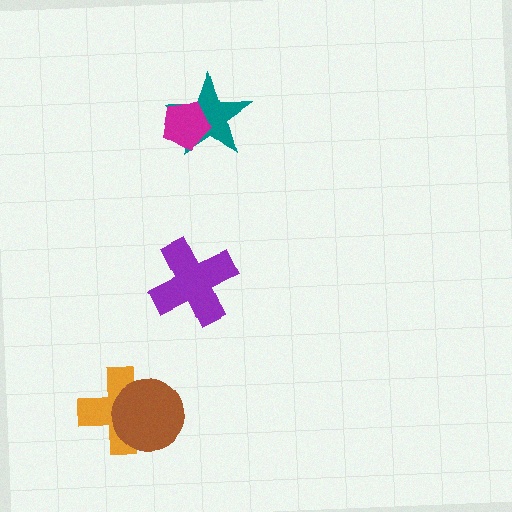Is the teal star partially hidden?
Yes, it is partially covered by another shape.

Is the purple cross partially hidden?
No, no other shape covers it.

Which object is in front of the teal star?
The magenta pentagon is in front of the teal star.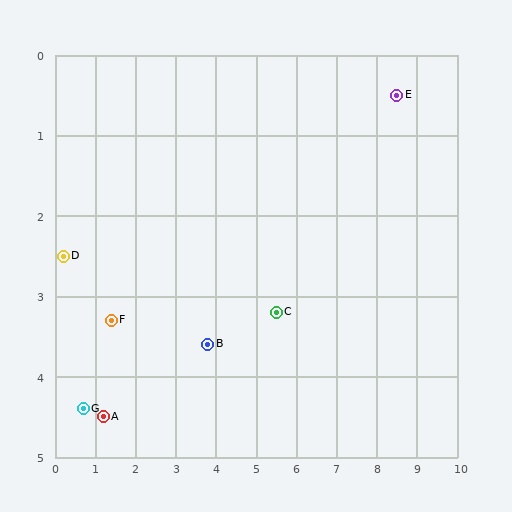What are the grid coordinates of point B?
Point B is at approximately (3.8, 3.6).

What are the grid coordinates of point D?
Point D is at approximately (0.2, 2.5).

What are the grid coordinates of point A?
Point A is at approximately (1.2, 4.5).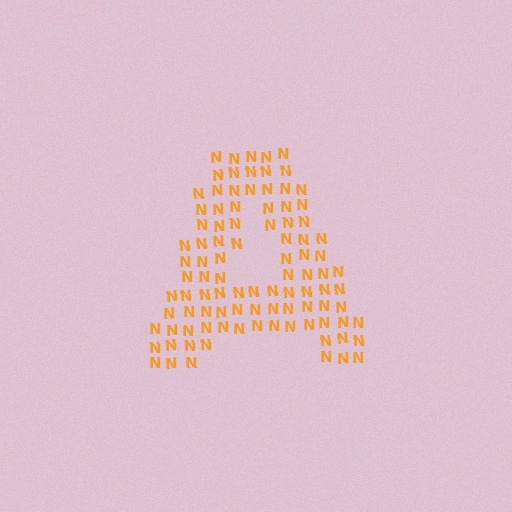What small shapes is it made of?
It is made of small letter N's.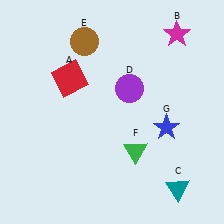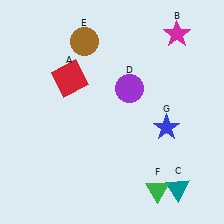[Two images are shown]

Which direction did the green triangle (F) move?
The green triangle (F) moved down.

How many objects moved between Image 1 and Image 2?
1 object moved between the two images.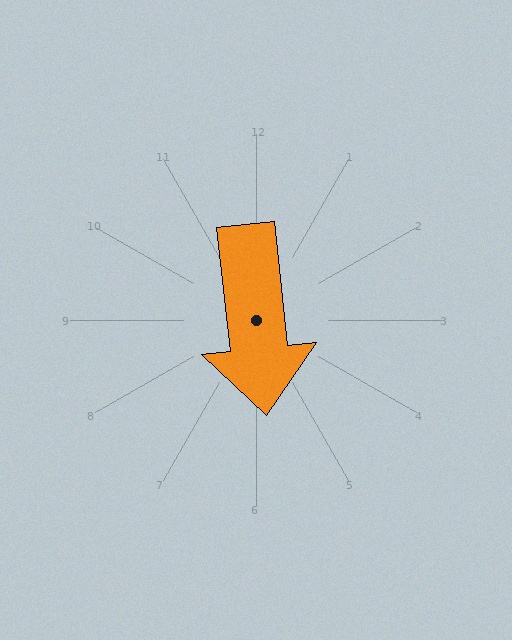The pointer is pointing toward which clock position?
Roughly 6 o'clock.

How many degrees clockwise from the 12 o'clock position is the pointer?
Approximately 174 degrees.